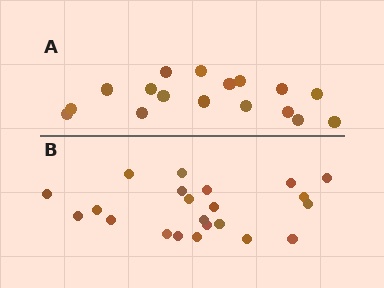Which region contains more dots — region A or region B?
Region B (the bottom region) has more dots.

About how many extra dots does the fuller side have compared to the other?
Region B has about 5 more dots than region A.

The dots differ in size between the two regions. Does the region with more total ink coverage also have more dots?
No. Region A has more total ink coverage because its dots are larger, but region B actually contains more individual dots. Total area can be misleading — the number of items is what matters here.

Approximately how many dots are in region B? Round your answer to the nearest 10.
About 20 dots. (The exact count is 22, which rounds to 20.)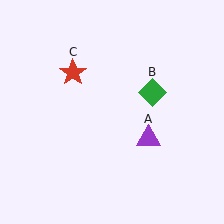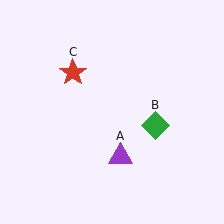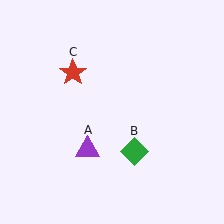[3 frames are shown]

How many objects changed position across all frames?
2 objects changed position: purple triangle (object A), green diamond (object B).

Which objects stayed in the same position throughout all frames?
Red star (object C) remained stationary.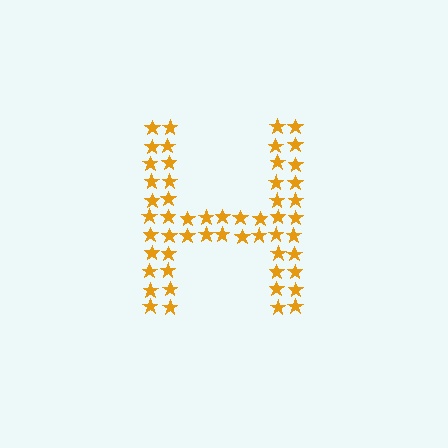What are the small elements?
The small elements are stars.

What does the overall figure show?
The overall figure shows the letter H.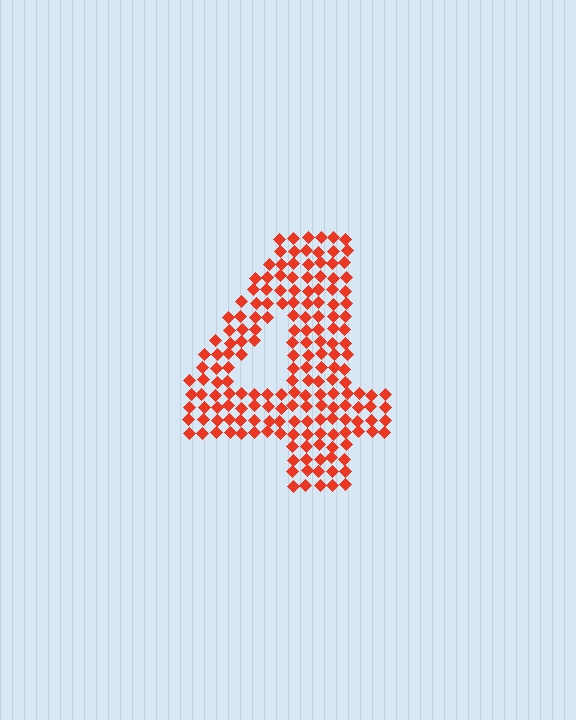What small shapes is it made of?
It is made of small diamonds.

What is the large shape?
The large shape is the digit 4.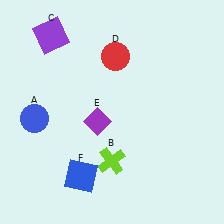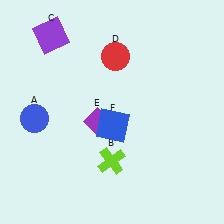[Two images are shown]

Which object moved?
The blue square (F) moved up.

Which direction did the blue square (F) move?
The blue square (F) moved up.